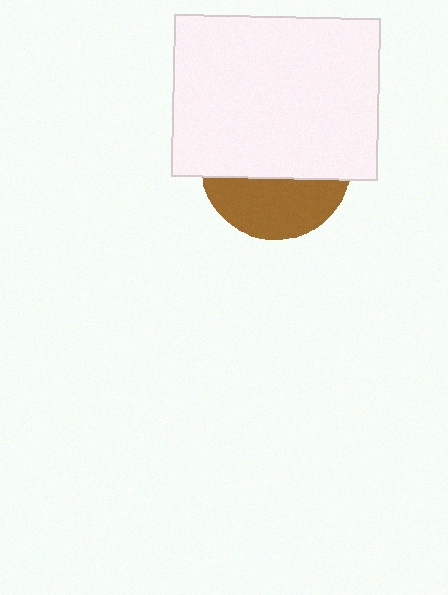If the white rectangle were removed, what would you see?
You would see the complete brown circle.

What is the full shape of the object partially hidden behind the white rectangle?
The partially hidden object is a brown circle.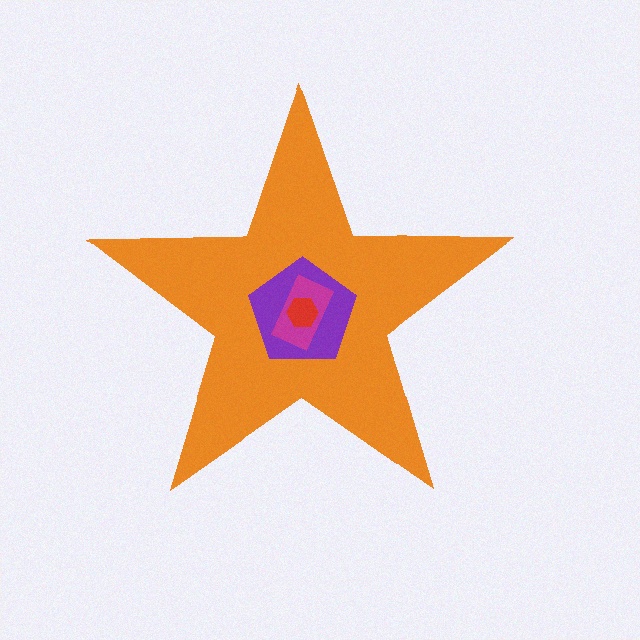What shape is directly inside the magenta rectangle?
The red hexagon.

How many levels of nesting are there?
4.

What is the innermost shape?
The red hexagon.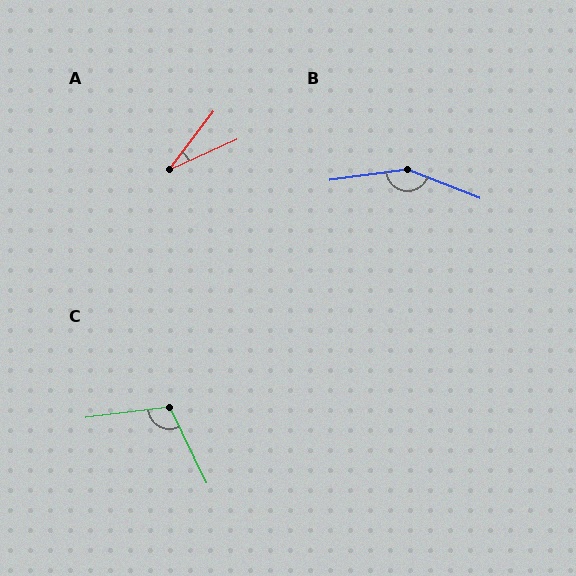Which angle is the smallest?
A, at approximately 28 degrees.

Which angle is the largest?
B, at approximately 151 degrees.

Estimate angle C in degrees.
Approximately 109 degrees.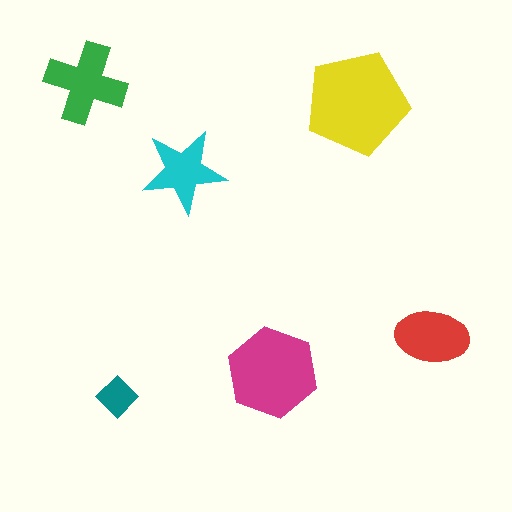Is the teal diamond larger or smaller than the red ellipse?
Smaller.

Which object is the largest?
The yellow pentagon.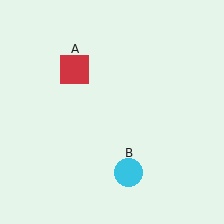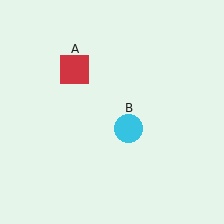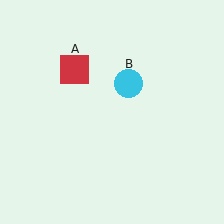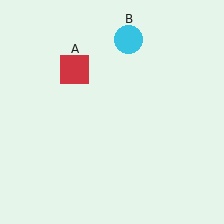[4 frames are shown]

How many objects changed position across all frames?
1 object changed position: cyan circle (object B).